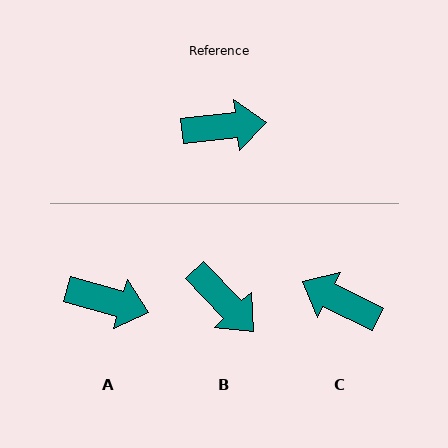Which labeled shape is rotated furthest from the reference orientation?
C, about 147 degrees away.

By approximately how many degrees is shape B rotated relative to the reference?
Approximately 52 degrees clockwise.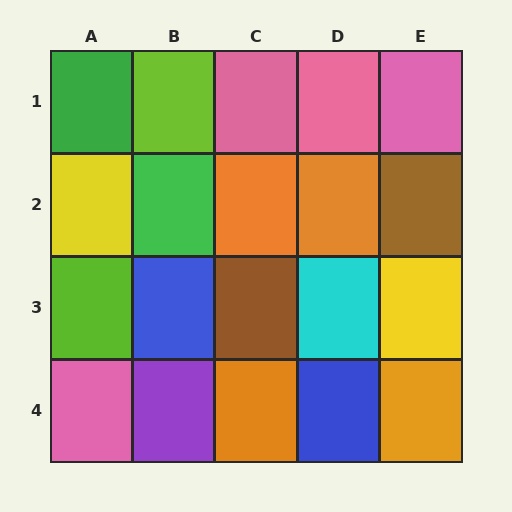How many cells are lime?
2 cells are lime.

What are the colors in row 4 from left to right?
Pink, purple, orange, blue, orange.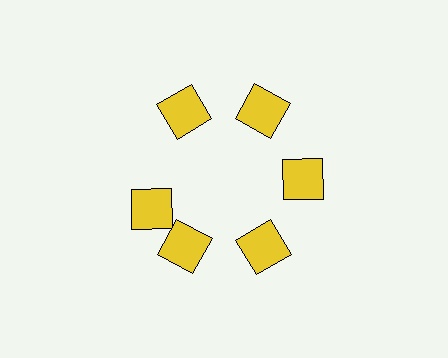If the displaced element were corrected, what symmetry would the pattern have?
It would have 6-fold rotational symmetry — the pattern would map onto itself every 60 degrees.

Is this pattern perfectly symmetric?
No. The 6 yellow squares are arranged in a ring, but one element near the 9 o'clock position is rotated out of alignment along the ring, breaking the 6-fold rotational symmetry.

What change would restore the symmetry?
The symmetry would be restored by rotating it back into even spacing with its neighbors so that all 6 squares sit at equal angles and equal distance from the center.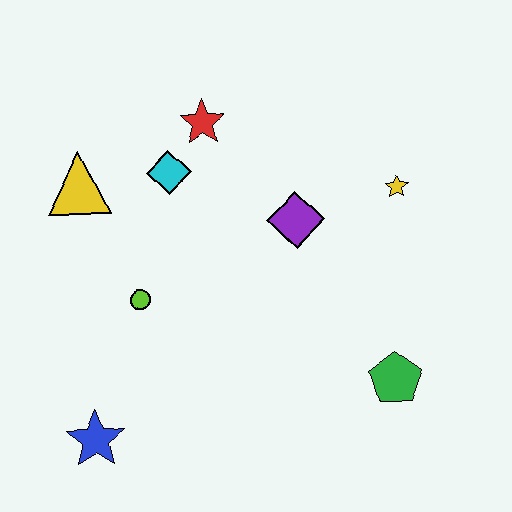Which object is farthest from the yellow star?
The blue star is farthest from the yellow star.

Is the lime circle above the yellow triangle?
No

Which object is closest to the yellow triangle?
The cyan diamond is closest to the yellow triangle.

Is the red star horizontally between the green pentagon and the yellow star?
No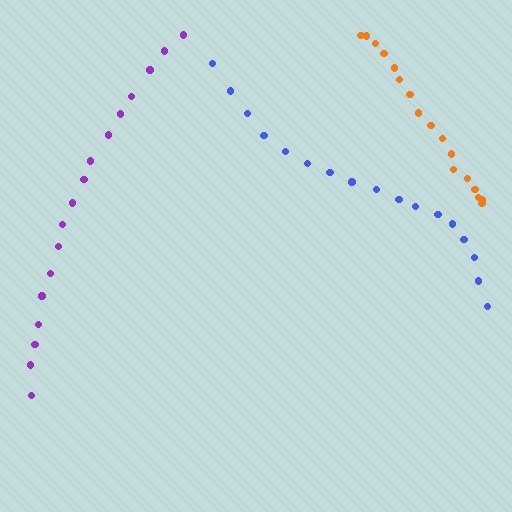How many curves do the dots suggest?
There are 3 distinct paths.